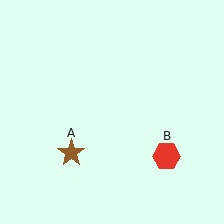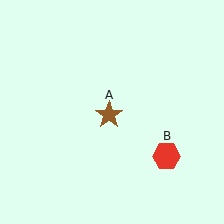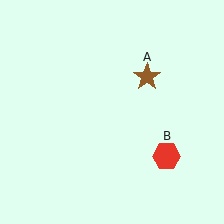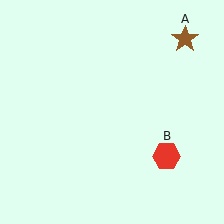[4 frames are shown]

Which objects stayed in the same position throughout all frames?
Red hexagon (object B) remained stationary.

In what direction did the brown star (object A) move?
The brown star (object A) moved up and to the right.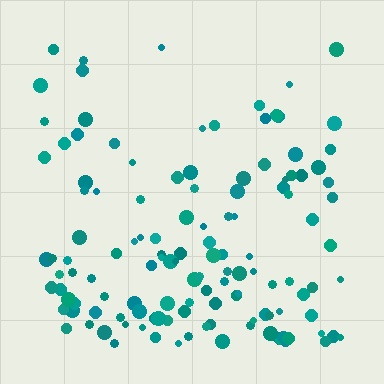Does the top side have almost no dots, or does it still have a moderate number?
Still a moderate number, just noticeably fewer than the bottom.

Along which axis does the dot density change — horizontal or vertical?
Vertical.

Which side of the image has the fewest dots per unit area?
The top.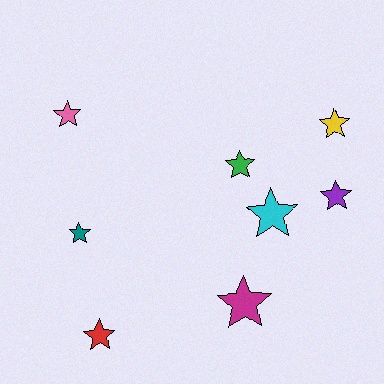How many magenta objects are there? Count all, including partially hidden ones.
There is 1 magenta object.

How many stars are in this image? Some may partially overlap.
There are 8 stars.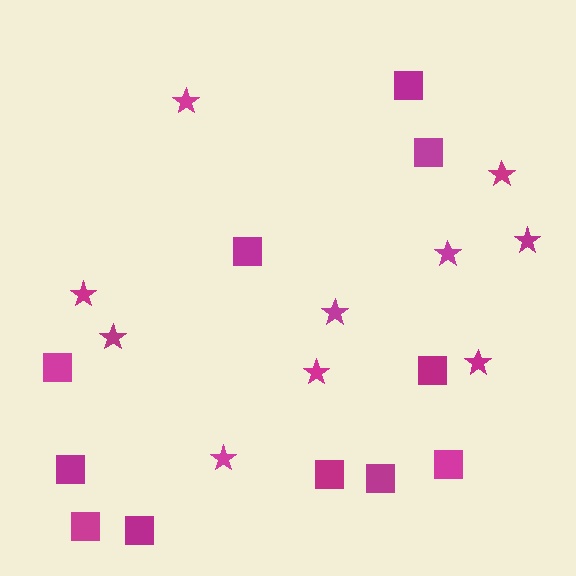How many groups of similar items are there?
There are 2 groups: one group of squares (11) and one group of stars (10).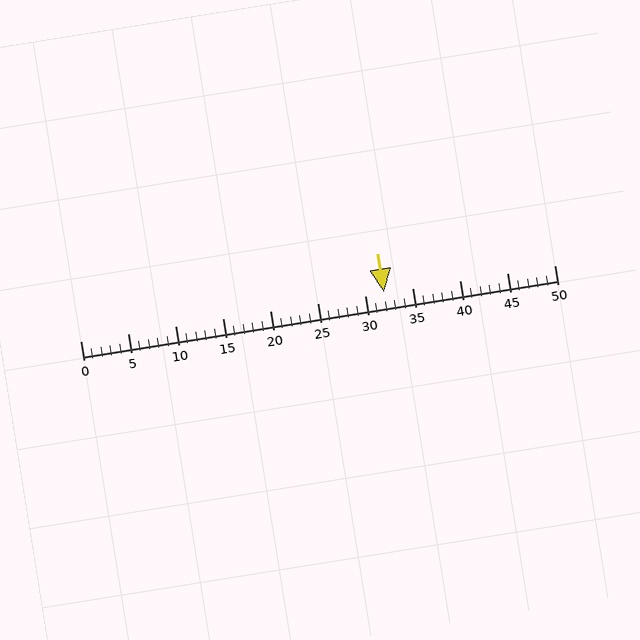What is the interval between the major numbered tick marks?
The major tick marks are spaced 5 units apart.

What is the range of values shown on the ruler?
The ruler shows values from 0 to 50.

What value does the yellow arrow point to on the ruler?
The yellow arrow points to approximately 32.